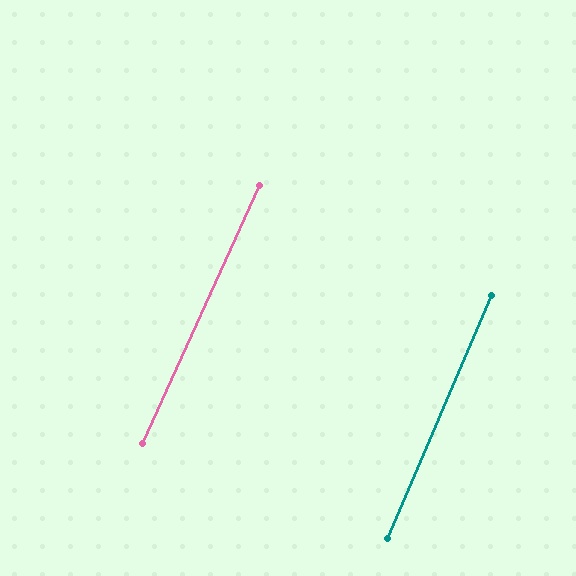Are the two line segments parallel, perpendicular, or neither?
Parallel — their directions differ by only 1.3°.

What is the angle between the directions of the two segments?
Approximately 1 degree.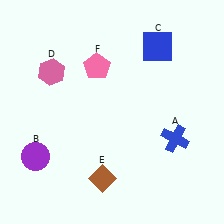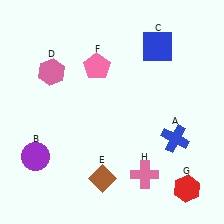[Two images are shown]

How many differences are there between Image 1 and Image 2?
There are 2 differences between the two images.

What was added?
A red hexagon (G), a pink cross (H) were added in Image 2.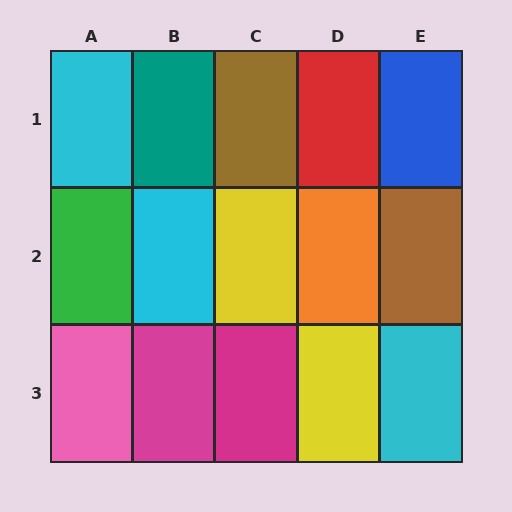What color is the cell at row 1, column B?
Teal.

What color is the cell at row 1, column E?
Blue.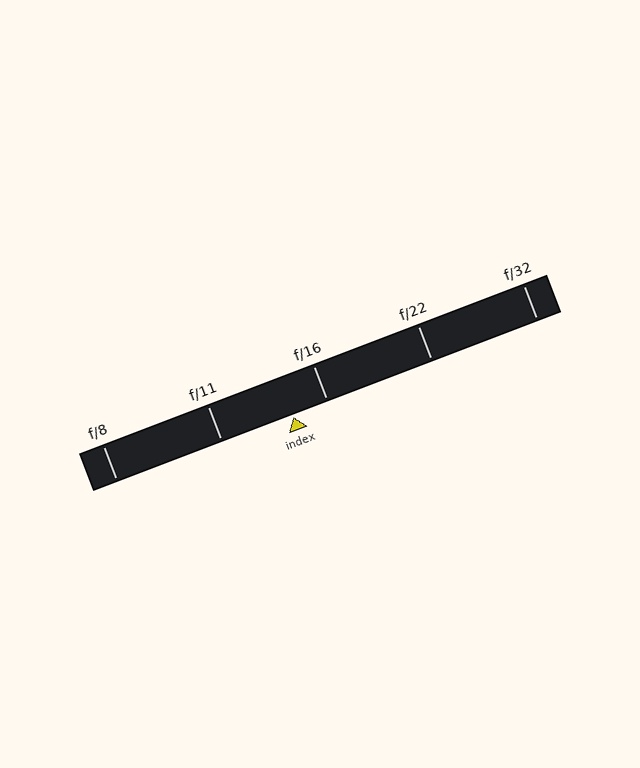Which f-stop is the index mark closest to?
The index mark is closest to f/16.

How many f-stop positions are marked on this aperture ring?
There are 5 f-stop positions marked.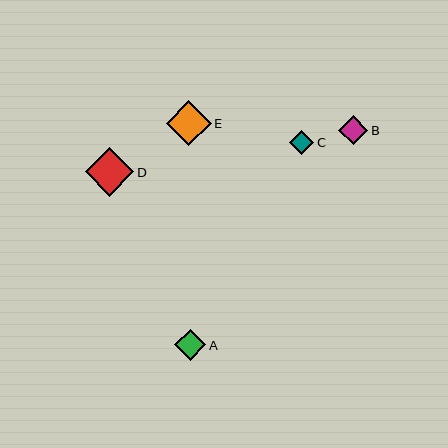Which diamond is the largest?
Diamond D is the largest with a size of approximately 49 pixels.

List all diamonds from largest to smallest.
From largest to smallest: D, E, A, B, C.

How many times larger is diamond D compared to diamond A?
Diamond D is approximately 1.6 times the size of diamond A.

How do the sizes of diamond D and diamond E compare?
Diamond D and diamond E are approximately the same size.